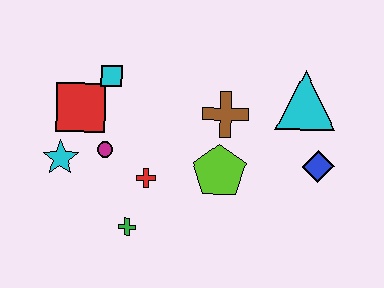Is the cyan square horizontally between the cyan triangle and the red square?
Yes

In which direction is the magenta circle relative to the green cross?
The magenta circle is above the green cross.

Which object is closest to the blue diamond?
The cyan triangle is closest to the blue diamond.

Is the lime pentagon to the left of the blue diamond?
Yes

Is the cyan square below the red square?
No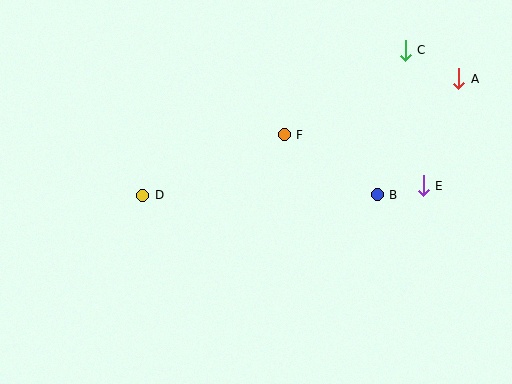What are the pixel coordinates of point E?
Point E is at (423, 186).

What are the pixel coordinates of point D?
Point D is at (143, 195).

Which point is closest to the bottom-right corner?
Point E is closest to the bottom-right corner.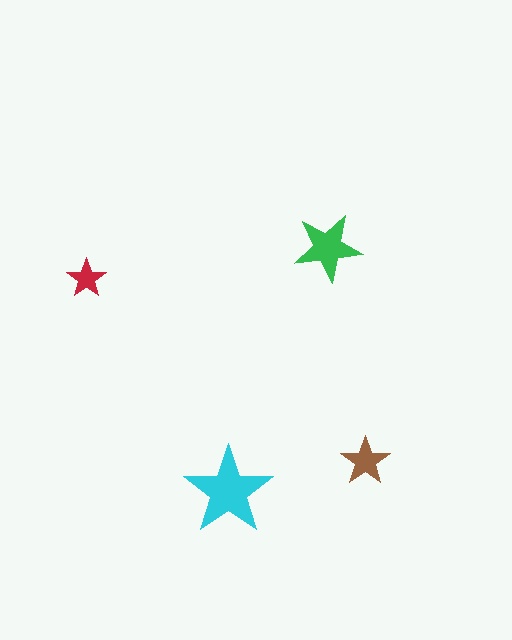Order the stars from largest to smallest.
the cyan one, the green one, the brown one, the red one.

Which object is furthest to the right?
The brown star is rightmost.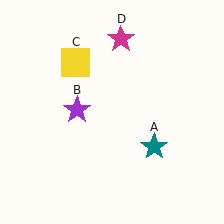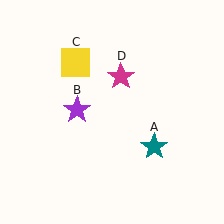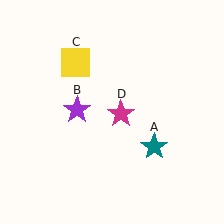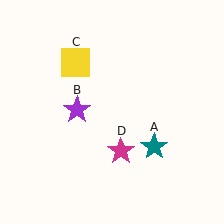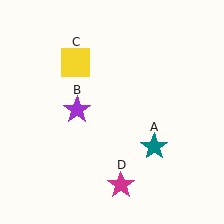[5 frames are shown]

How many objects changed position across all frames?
1 object changed position: magenta star (object D).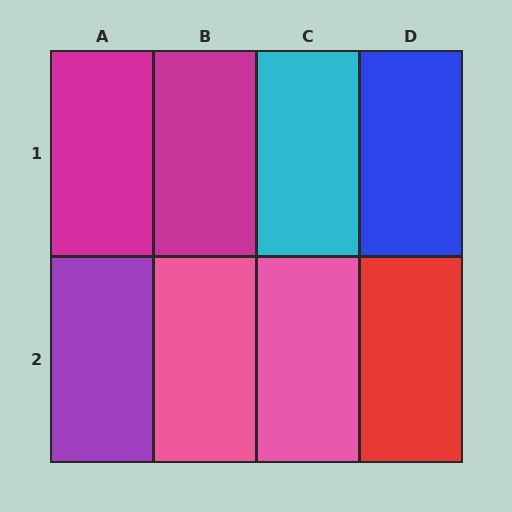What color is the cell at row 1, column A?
Magenta.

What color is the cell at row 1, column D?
Blue.